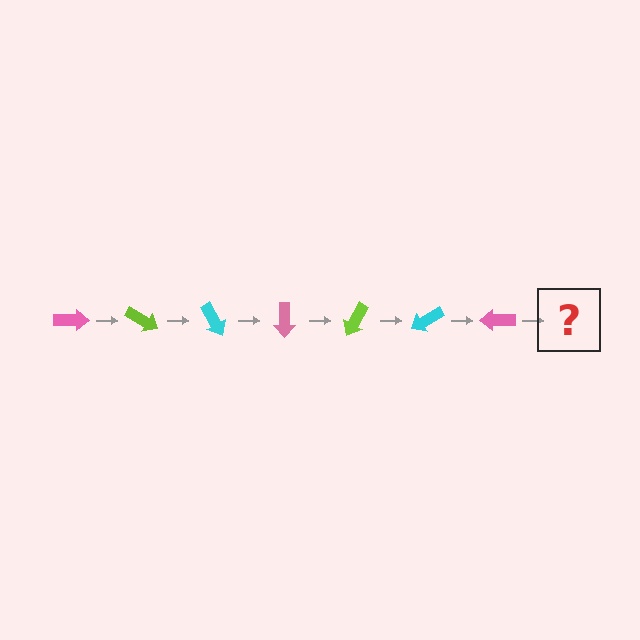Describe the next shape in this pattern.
It should be a lime arrow, rotated 210 degrees from the start.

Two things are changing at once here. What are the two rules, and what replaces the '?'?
The two rules are that it rotates 30 degrees each step and the color cycles through pink, lime, and cyan. The '?' should be a lime arrow, rotated 210 degrees from the start.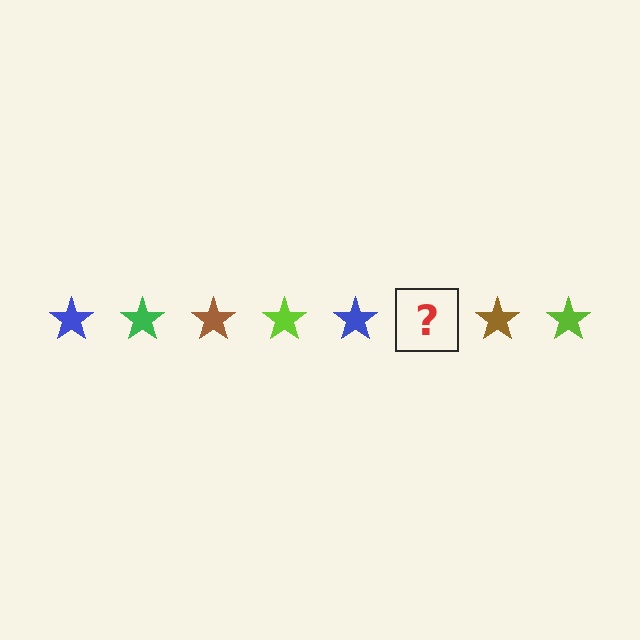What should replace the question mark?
The question mark should be replaced with a green star.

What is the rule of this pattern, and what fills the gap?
The rule is that the pattern cycles through blue, green, brown, lime stars. The gap should be filled with a green star.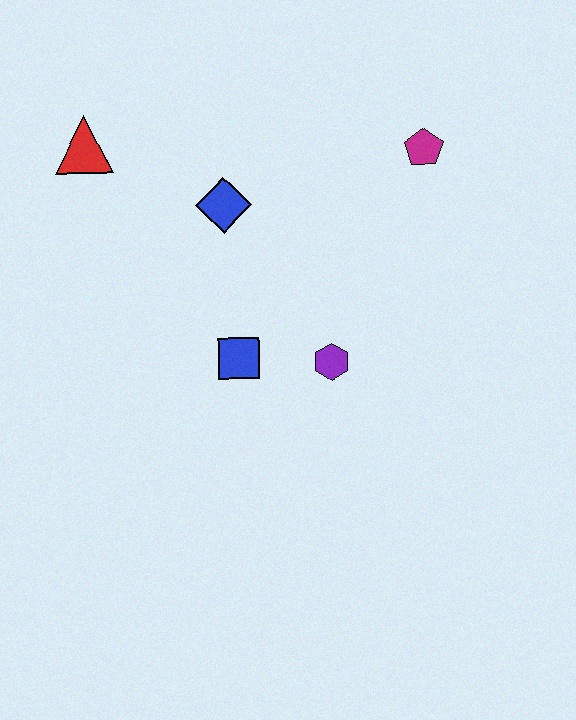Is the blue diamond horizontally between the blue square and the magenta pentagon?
No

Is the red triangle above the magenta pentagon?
Yes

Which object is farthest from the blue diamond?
The magenta pentagon is farthest from the blue diamond.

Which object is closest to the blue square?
The purple hexagon is closest to the blue square.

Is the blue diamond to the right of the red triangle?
Yes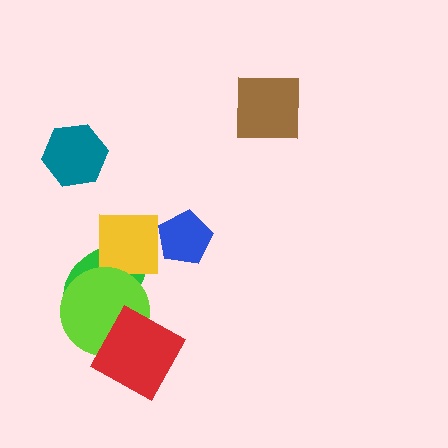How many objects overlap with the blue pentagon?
1 object overlaps with the blue pentagon.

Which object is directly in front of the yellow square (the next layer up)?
The lime circle is directly in front of the yellow square.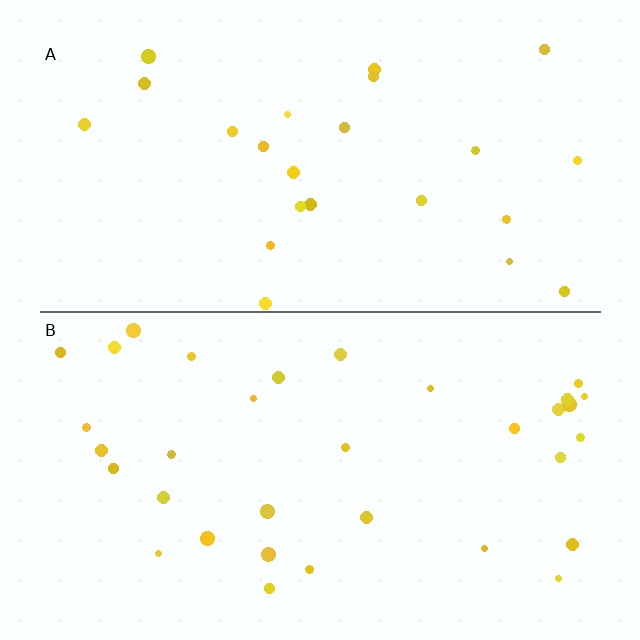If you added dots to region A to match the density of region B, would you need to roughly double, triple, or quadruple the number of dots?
Approximately double.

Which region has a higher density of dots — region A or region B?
B (the bottom).